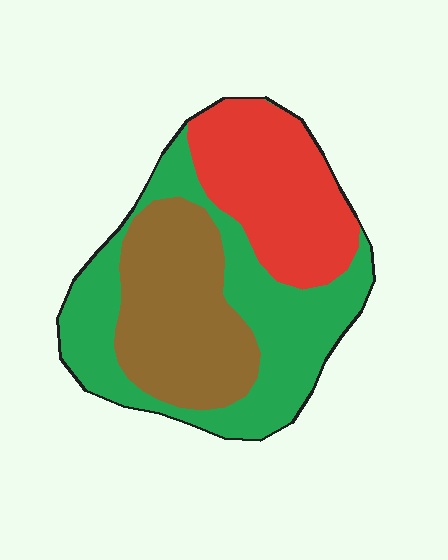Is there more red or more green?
Green.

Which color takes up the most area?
Green, at roughly 40%.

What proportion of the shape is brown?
Brown takes up about one third (1/3) of the shape.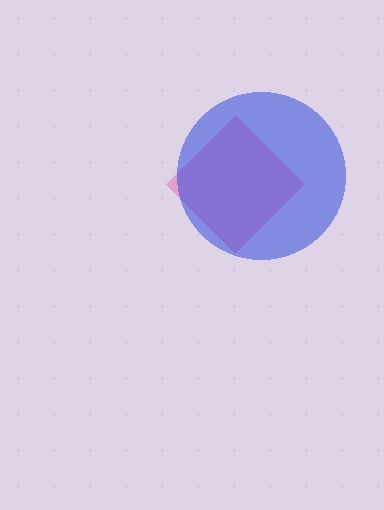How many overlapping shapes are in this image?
There are 2 overlapping shapes in the image.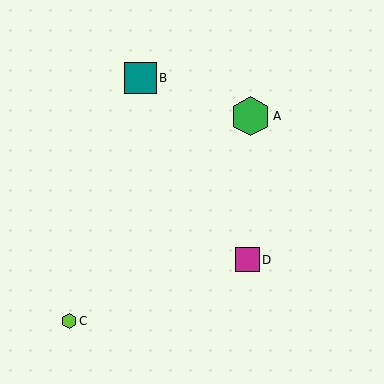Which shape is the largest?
The green hexagon (labeled A) is the largest.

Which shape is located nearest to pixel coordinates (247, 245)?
The magenta square (labeled D) at (247, 260) is nearest to that location.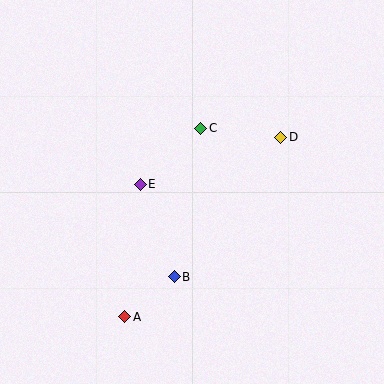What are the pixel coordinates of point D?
Point D is at (281, 137).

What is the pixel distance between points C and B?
The distance between C and B is 151 pixels.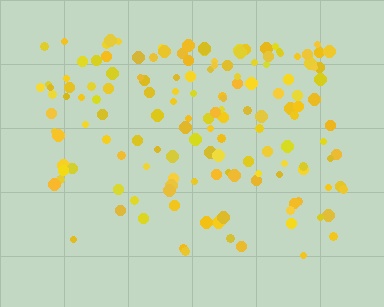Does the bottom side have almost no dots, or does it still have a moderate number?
Still a moderate number, just noticeably fewer than the top.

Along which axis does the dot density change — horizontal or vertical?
Vertical.